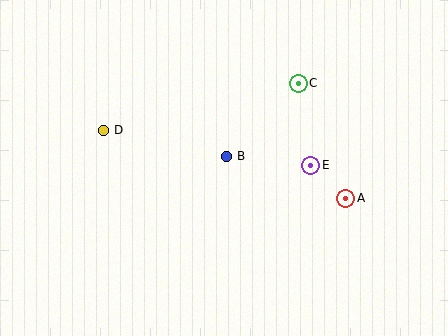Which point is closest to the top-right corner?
Point C is closest to the top-right corner.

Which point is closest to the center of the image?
Point B at (226, 156) is closest to the center.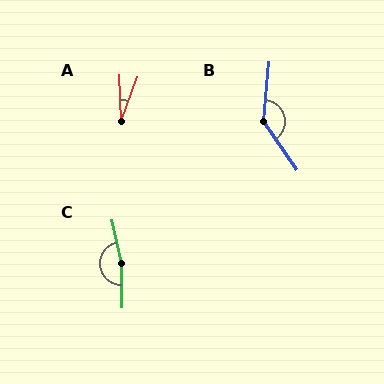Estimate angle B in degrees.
Approximately 140 degrees.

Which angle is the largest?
C, at approximately 169 degrees.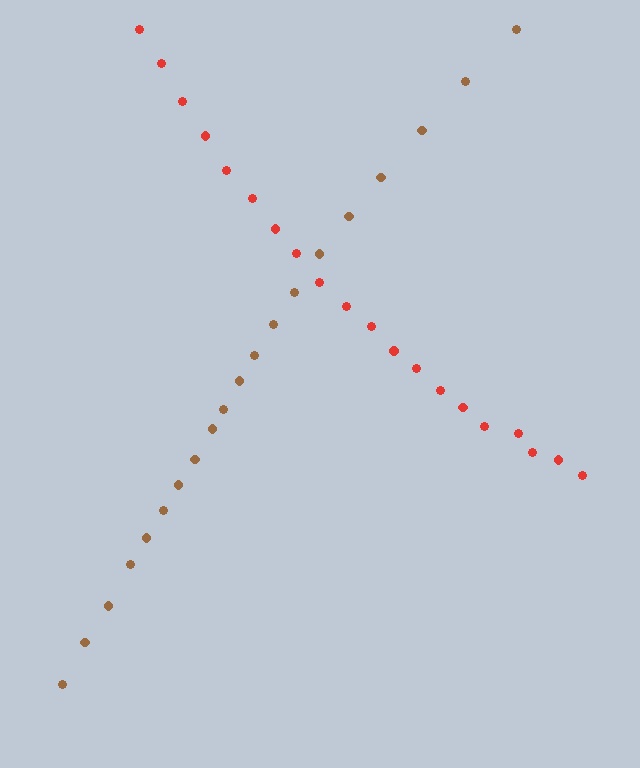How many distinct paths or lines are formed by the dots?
There are 2 distinct paths.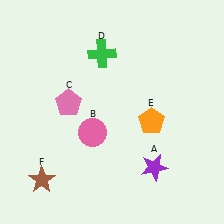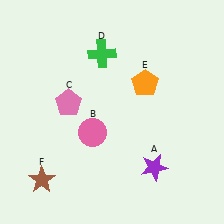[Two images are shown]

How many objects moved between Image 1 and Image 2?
1 object moved between the two images.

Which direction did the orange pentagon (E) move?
The orange pentagon (E) moved up.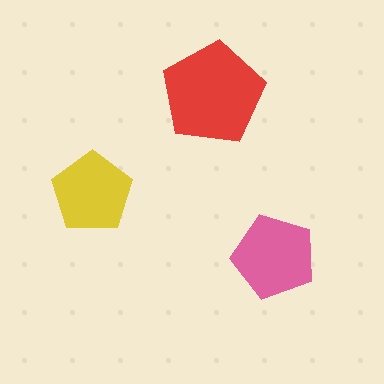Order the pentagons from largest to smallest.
the red one, the pink one, the yellow one.